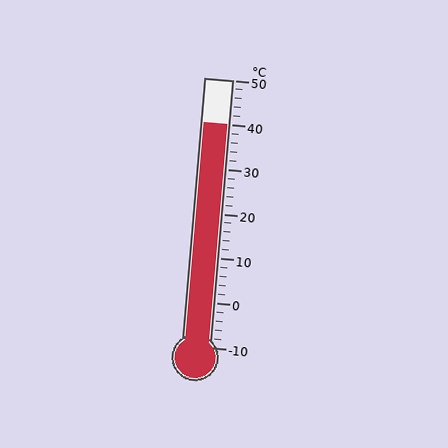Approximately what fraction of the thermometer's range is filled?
The thermometer is filled to approximately 85% of its range.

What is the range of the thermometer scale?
The thermometer scale ranges from -10°C to 50°C.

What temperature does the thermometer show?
The thermometer shows approximately 40°C.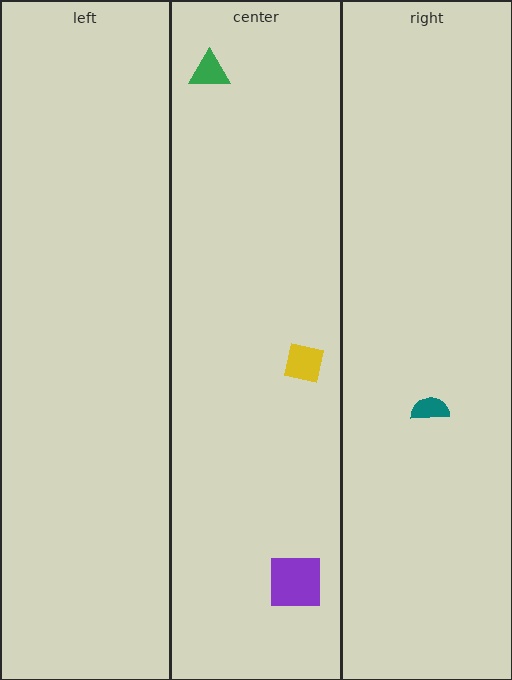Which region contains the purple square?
The center region.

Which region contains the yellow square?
The center region.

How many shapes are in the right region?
1.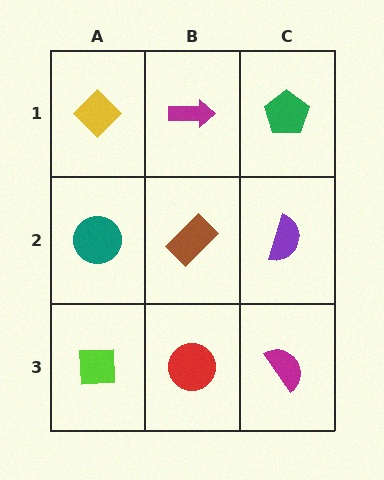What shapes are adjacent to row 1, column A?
A teal circle (row 2, column A), a magenta arrow (row 1, column B).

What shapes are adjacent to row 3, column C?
A purple semicircle (row 2, column C), a red circle (row 3, column B).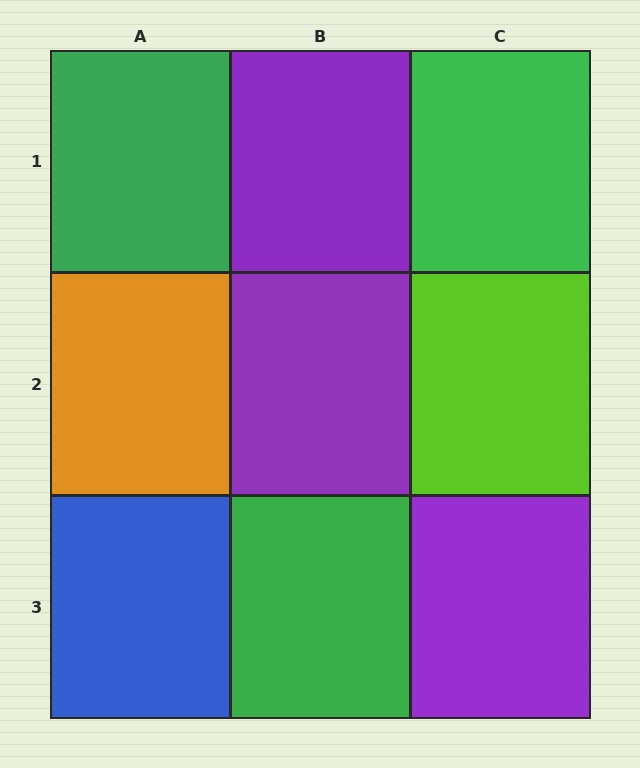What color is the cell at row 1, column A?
Green.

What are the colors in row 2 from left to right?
Orange, purple, lime.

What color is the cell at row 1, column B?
Purple.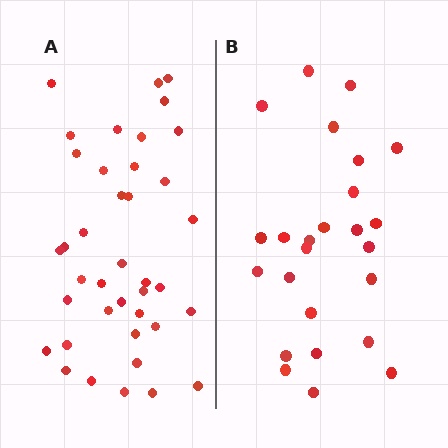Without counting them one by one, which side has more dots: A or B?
Region A (the left region) has more dots.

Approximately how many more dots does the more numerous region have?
Region A has approximately 15 more dots than region B.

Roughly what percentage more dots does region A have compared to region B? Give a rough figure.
About 55% more.